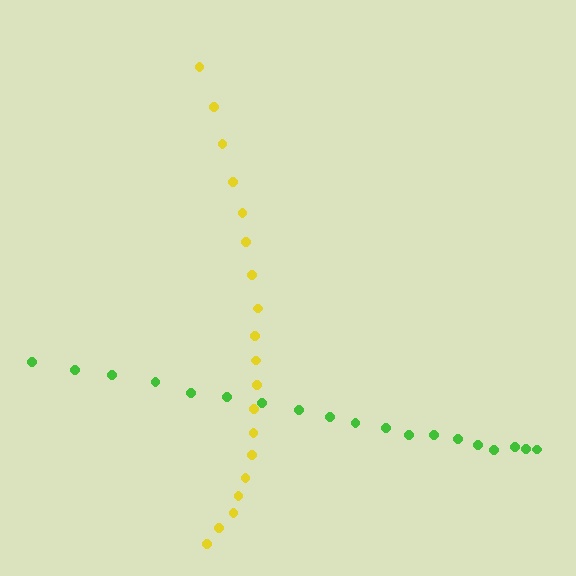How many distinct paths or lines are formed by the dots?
There are 2 distinct paths.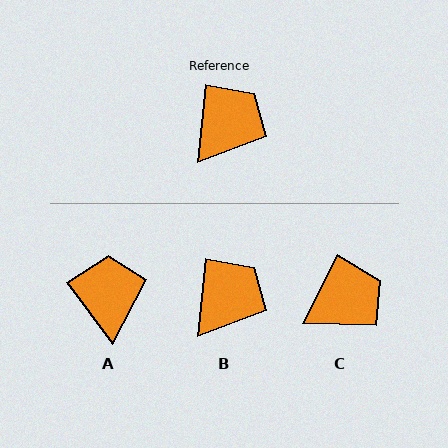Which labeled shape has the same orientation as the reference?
B.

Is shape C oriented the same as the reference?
No, it is off by about 22 degrees.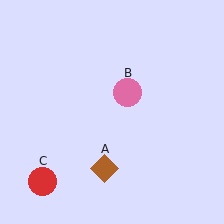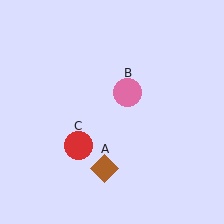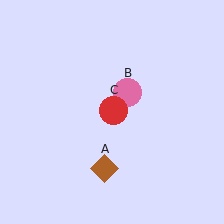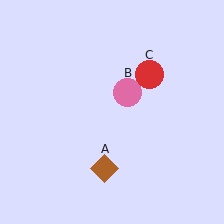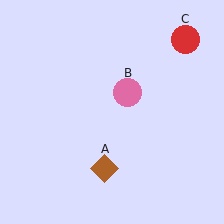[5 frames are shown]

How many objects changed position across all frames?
1 object changed position: red circle (object C).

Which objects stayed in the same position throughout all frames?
Brown diamond (object A) and pink circle (object B) remained stationary.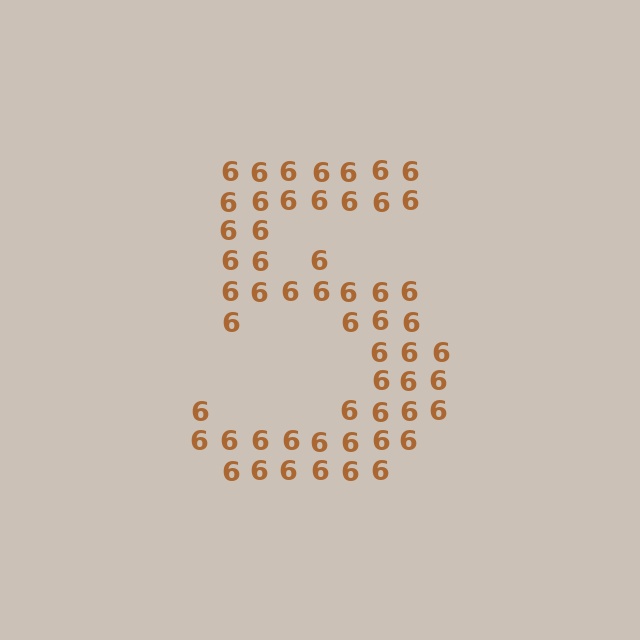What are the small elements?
The small elements are digit 6's.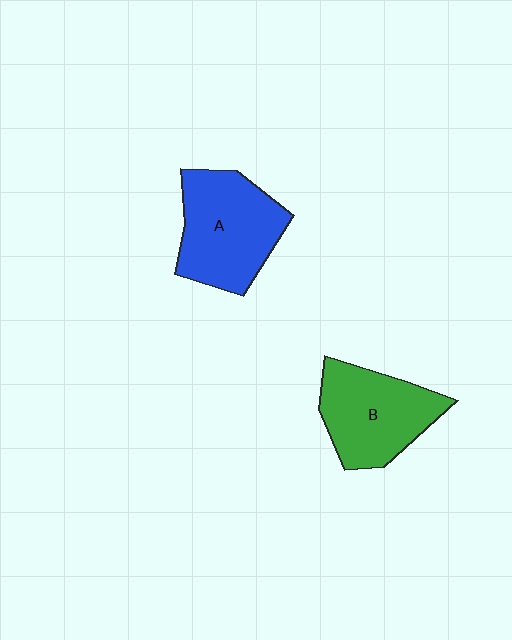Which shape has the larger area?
Shape A (blue).